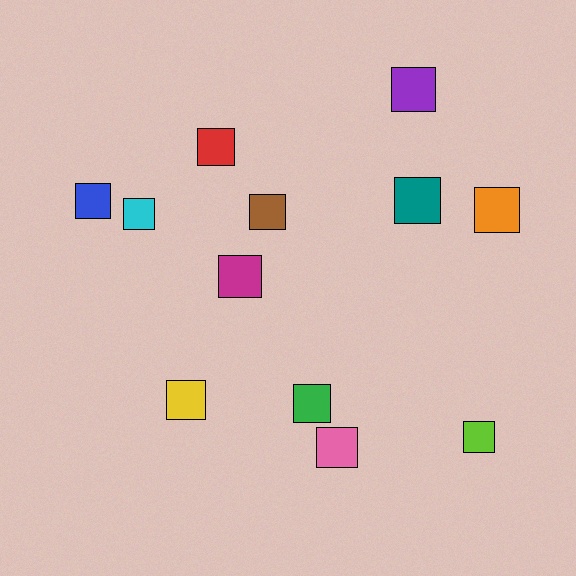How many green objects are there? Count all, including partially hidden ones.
There is 1 green object.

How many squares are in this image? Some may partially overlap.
There are 12 squares.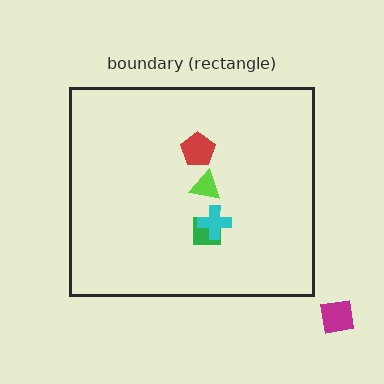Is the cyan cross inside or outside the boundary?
Inside.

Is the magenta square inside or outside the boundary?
Outside.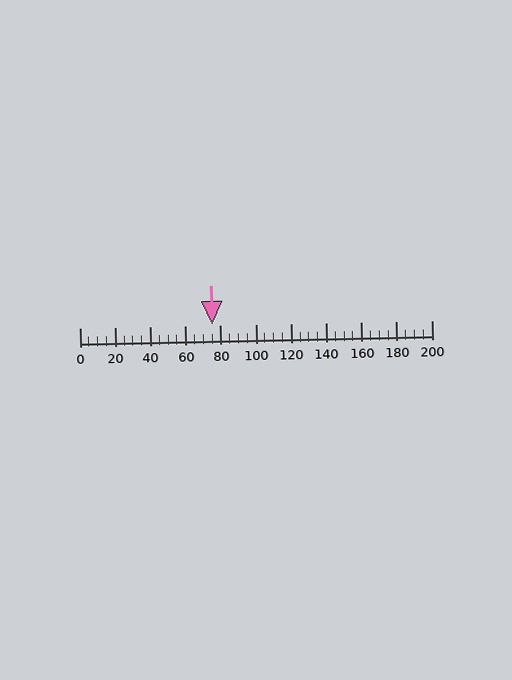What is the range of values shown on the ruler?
The ruler shows values from 0 to 200.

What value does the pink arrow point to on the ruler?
The pink arrow points to approximately 75.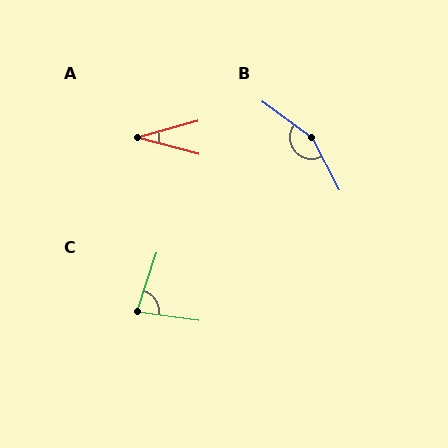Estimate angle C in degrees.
Approximately 79 degrees.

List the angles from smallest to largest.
A (30°), C (79°), B (154°).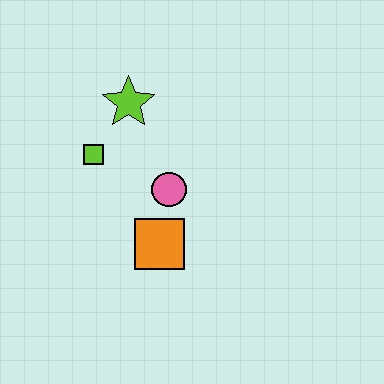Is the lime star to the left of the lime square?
No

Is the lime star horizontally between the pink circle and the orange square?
No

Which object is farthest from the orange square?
The lime star is farthest from the orange square.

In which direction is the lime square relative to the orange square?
The lime square is above the orange square.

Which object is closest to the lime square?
The lime star is closest to the lime square.